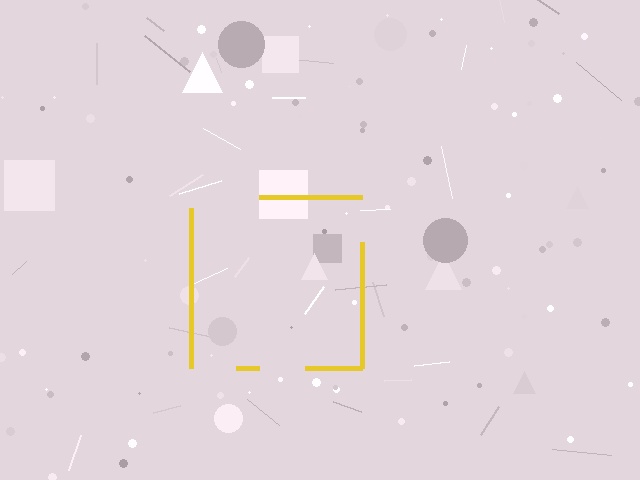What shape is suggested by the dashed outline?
The dashed outline suggests a square.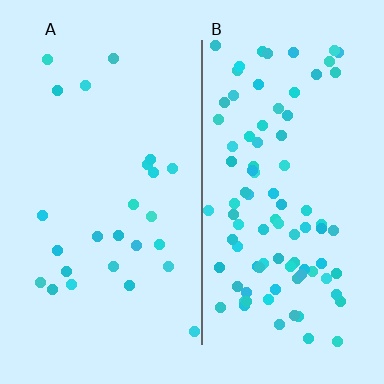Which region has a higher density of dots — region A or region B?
B (the right).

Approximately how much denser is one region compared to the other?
Approximately 3.6× — region B over region A.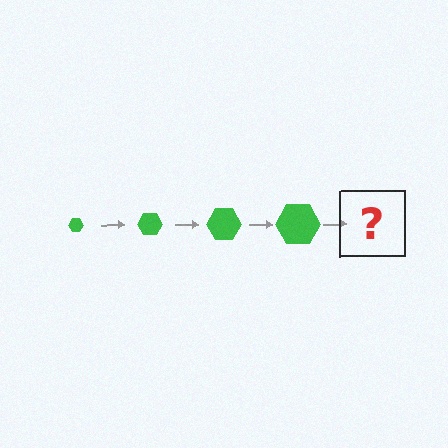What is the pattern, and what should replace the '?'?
The pattern is that the hexagon gets progressively larger each step. The '?' should be a green hexagon, larger than the previous one.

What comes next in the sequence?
The next element should be a green hexagon, larger than the previous one.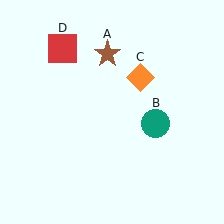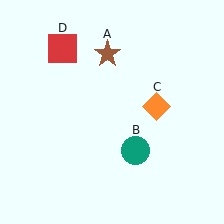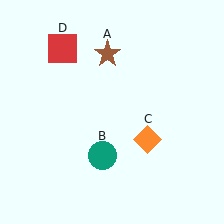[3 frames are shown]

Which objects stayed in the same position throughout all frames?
Brown star (object A) and red square (object D) remained stationary.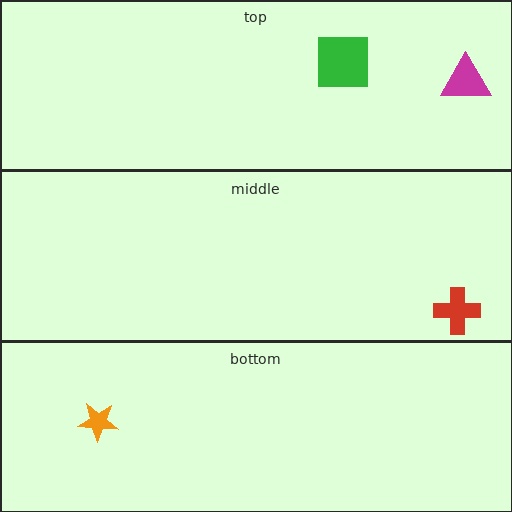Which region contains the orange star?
The bottom region.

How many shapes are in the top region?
2.